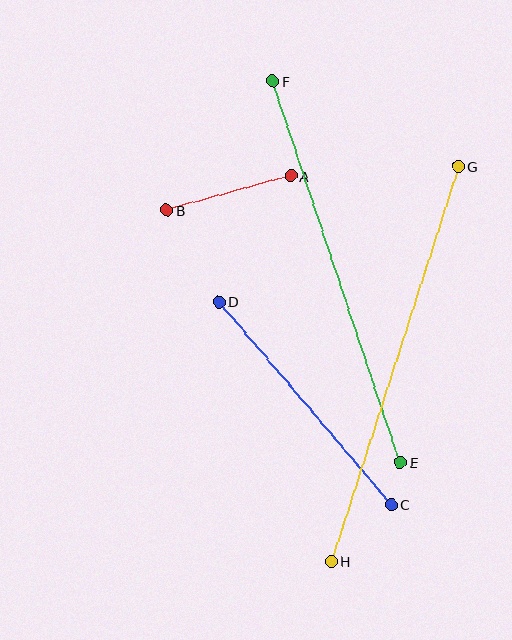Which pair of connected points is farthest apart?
Points G and H are farthest apart.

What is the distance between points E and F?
The distance is approximately 402 pixels.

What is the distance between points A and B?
The distance is approximately 128 pixels.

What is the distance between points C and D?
The distance is approximately 266 pixels.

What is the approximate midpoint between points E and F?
The midpoint is at approximately (336, 272) pixels.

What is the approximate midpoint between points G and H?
The midpoint is at approximately (395, 364) pixels.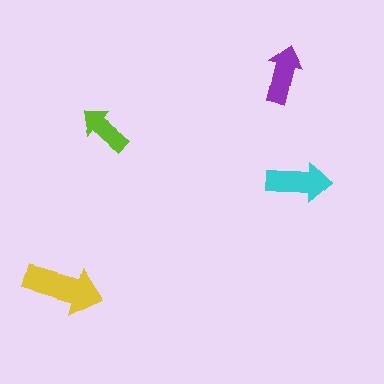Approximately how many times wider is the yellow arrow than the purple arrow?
About 1.5 times wider.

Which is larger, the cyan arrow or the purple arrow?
The cyan one.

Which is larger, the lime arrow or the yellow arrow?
The yellow one.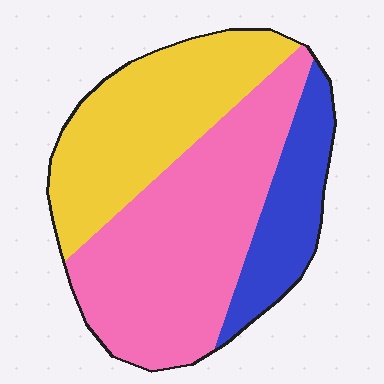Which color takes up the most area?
Pink, at roughly 50%.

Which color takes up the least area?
Blue, at roughly 20%.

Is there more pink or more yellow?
Pink.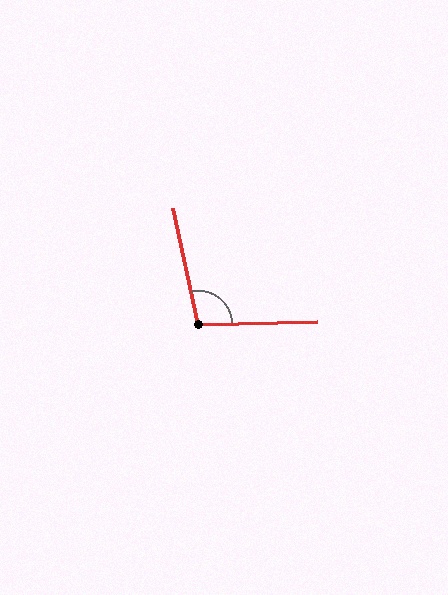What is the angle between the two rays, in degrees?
Approximately 101 degrees.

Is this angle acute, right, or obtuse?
It is obtuse.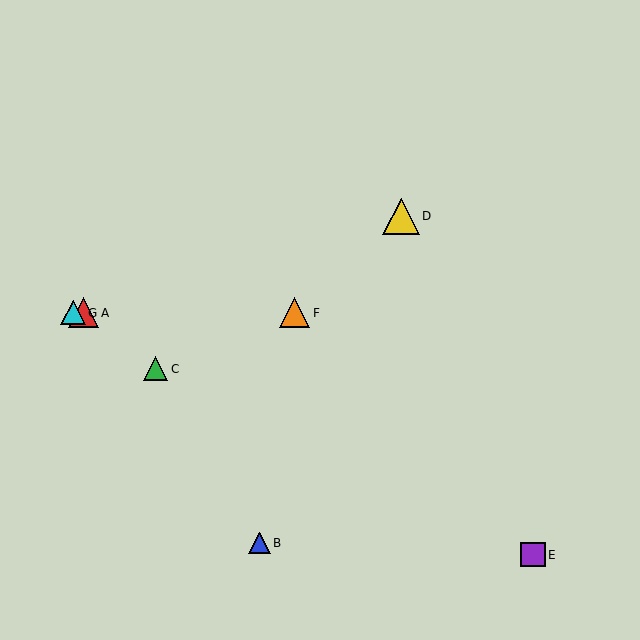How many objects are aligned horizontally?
3 objects (A, F, G) are aligned horizontally.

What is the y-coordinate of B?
Object B is at y≈543.